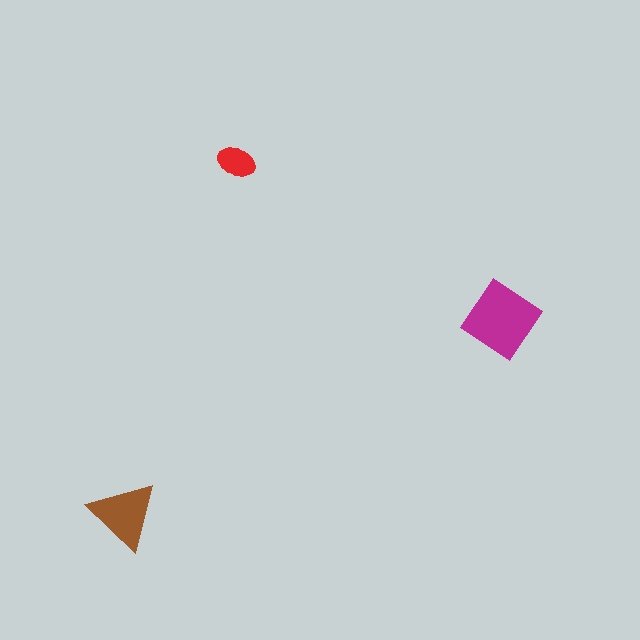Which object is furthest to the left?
The brown triangle is leftmost.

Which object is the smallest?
The red ellipse.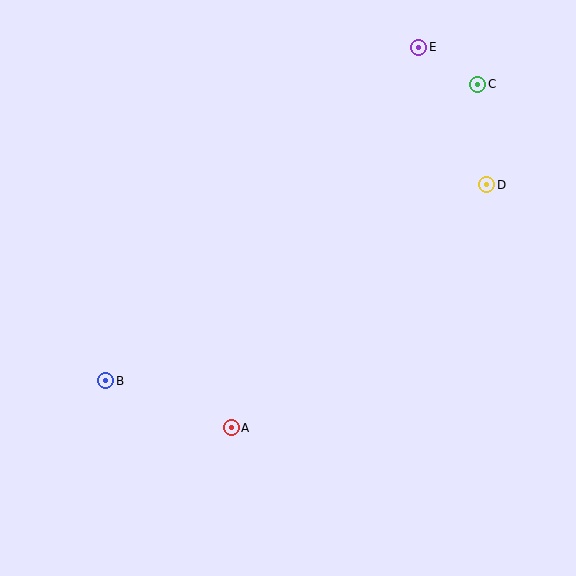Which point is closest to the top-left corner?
Point B is closest to the top-left corner.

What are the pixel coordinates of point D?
Point D is at (487, 185).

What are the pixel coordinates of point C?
Point C is at (478, 84).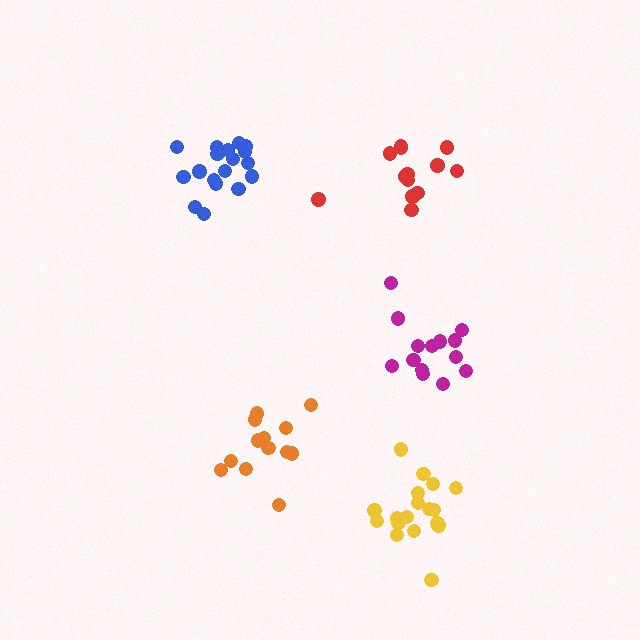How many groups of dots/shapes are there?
There are 5 groups.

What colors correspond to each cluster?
The clusters are colored: orange, magenta, blue, red, yellow.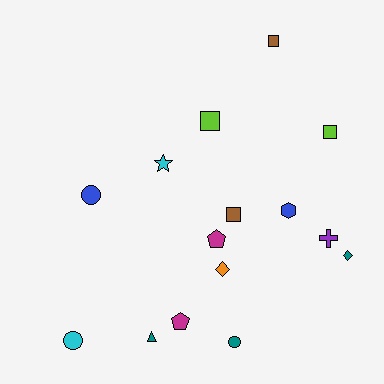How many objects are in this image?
There are 15 objects.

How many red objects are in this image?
There are no red objects.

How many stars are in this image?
There is 1 star.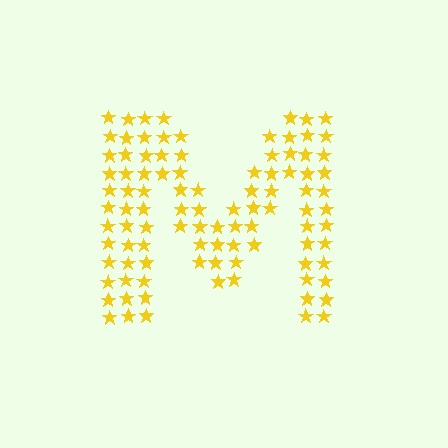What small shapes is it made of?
It is made of small stars.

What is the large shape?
The large shape is the letter M.